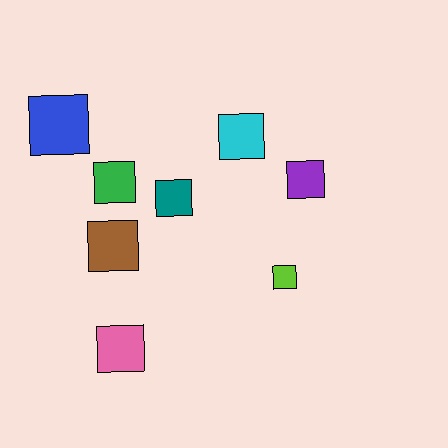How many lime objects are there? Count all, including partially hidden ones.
There is 1 lime object.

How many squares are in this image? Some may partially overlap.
There are 8 squares.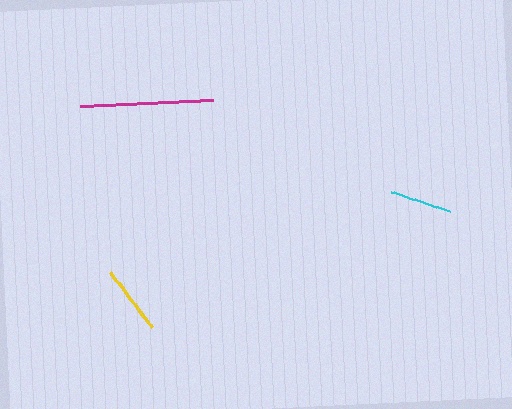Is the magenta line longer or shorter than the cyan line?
The magenta line is longer than the cyan line.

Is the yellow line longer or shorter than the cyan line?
The yellow line is longer than the cyan line.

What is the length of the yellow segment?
The yellow segment is approximately 69 pixels long.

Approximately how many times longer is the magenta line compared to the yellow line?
The magenta line is approximately 1.9 times the length of the yellow line.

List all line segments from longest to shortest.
From longest to shortest: magenta, yellow, cyan.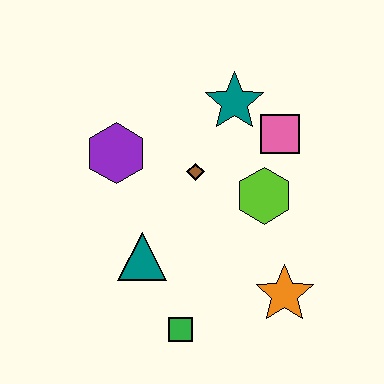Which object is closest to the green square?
The teal triangle is closest to the green square.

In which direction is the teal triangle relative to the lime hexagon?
The teal triangle is to the left of the lime hexagon.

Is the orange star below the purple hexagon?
Yes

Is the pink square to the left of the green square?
No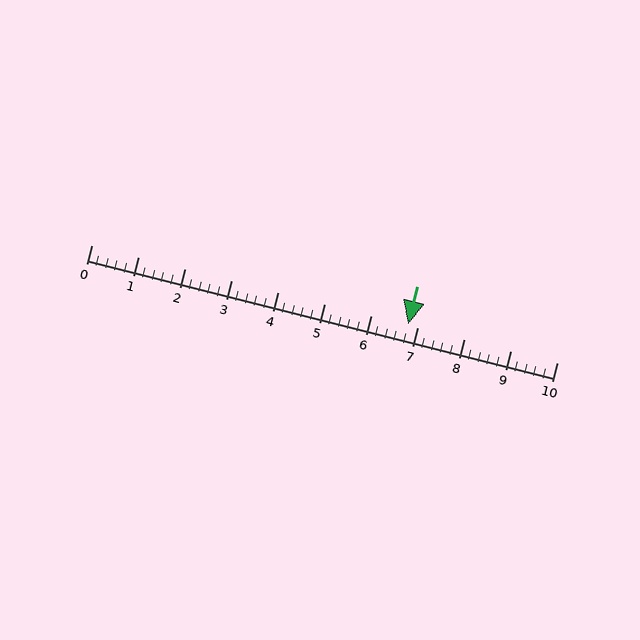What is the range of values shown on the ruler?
The ruler shows values from 0 to 10.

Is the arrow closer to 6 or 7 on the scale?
The arrow is closer to 7.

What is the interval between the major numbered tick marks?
The major tick marks are spaced 1 units apart.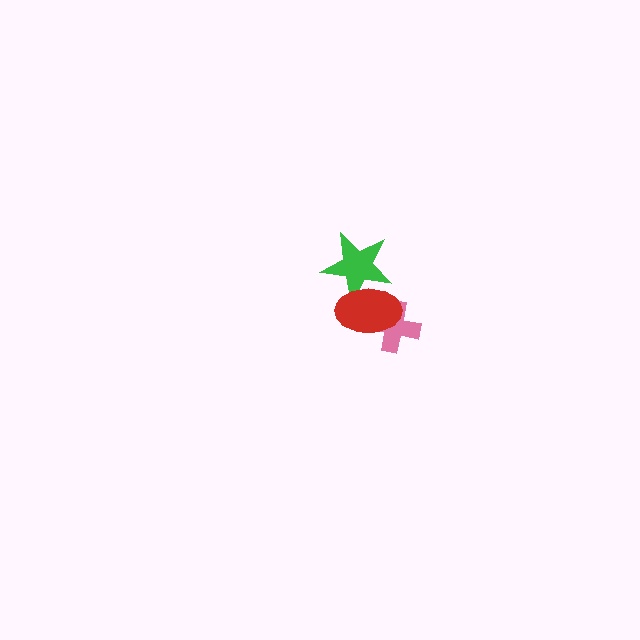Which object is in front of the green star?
The red ellipse is in front of the green star.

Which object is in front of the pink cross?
The red ellipse is in front of the pink cross.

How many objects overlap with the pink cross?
1 object overlaps with the pink cross.